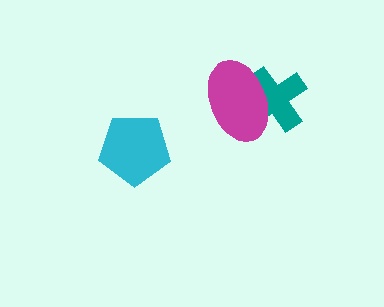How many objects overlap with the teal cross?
1 object overlaps with the teal cross.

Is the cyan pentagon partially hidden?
No, no other shape covers it.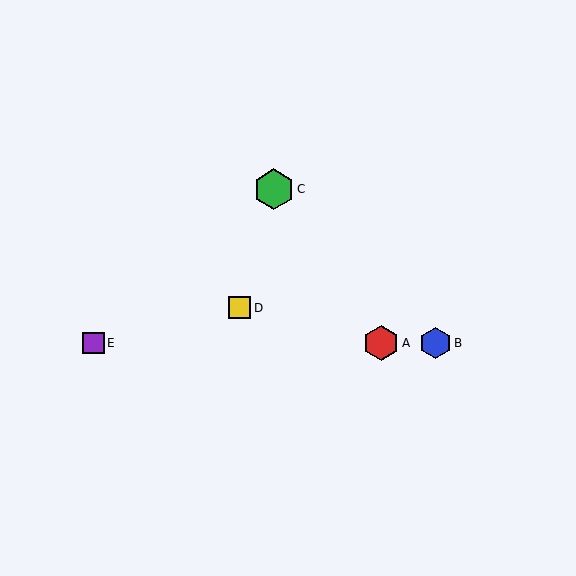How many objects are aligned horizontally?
3 objects (A, B, E) are aligned horizontally.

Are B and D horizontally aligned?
No, B is at y≈343 and D is at y≈308.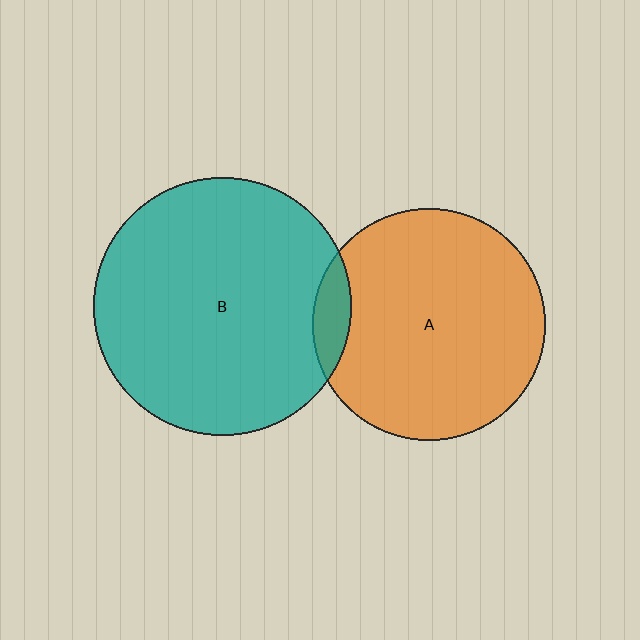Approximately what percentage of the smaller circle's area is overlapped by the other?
Approximately 10%.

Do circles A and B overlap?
Yes.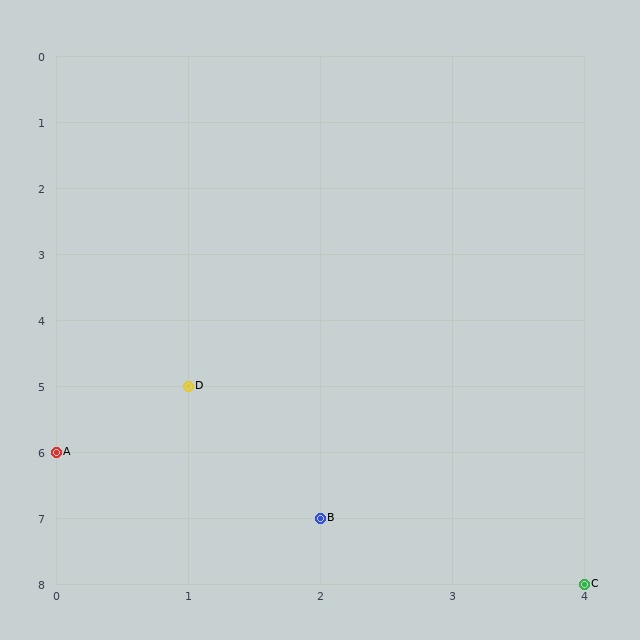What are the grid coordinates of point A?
Point A is at grid coordinates (0, 6).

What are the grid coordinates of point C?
Point C is at grid coordinates (4, 8).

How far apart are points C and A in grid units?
Points C and A are 4 columns and 2 rows apart (about 4.5 grid units diagonally).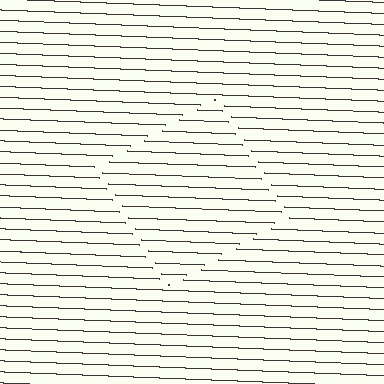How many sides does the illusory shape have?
4 sides — the line-ends trace a square.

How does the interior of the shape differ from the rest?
The interior of the shape contains the same grating, shifted by half a period — the contour is defined by the phase discontinuity where line-ends from the inner and outer gratings abut.